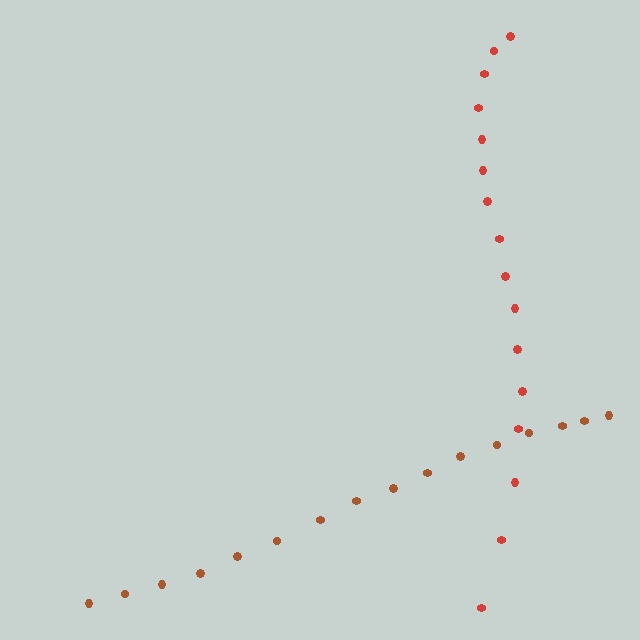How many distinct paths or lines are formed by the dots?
There are 2 distinct paths.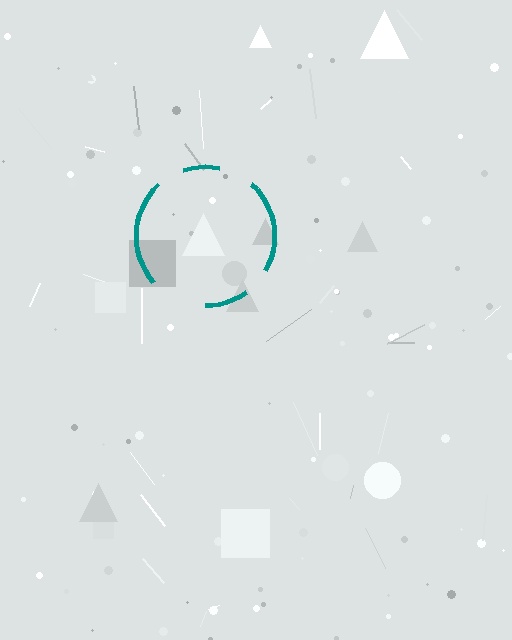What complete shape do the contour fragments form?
The contour fragments form a circle.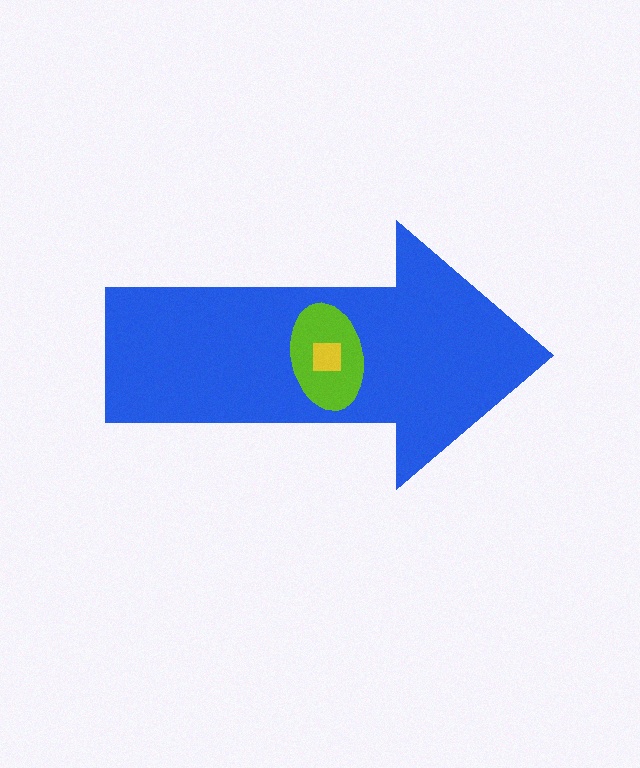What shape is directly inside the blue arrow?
The lime ellipse.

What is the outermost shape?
The blue arrow.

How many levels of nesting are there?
3.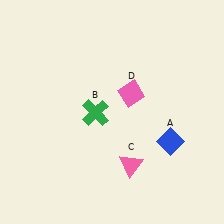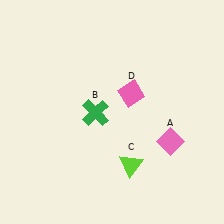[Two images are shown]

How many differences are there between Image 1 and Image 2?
There are 2 differences between the two images.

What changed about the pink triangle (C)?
In Image 1, C is pink. In Image 2, it changed to lime.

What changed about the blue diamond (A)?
In Image 1, A is blue. In Image 2, it changed to pink.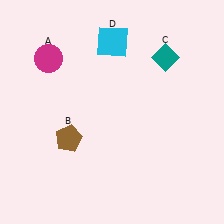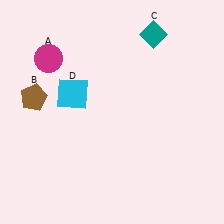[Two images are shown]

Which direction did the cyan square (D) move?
The cyan square (D) moved down.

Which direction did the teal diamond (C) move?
The teal diamond (C) moved up.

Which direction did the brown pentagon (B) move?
The brown pentagon (B) moved up.